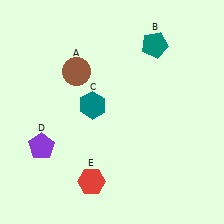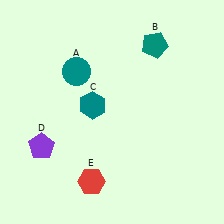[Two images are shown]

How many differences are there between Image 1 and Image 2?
There is 1 difference between the two images.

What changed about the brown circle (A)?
In Image 1, A is brown. In Image 2, it changed to teal.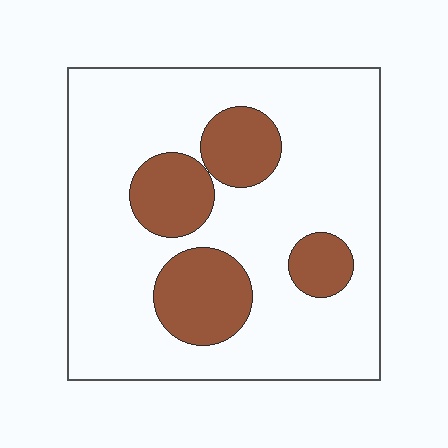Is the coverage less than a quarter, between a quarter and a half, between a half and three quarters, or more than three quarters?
Less than a quarter.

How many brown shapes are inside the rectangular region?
4.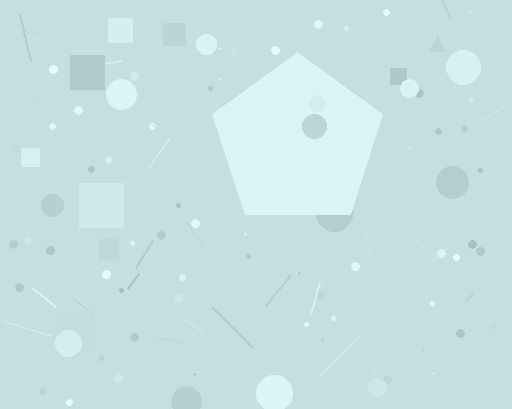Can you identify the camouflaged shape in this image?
The camouflaged shape is a pentagon.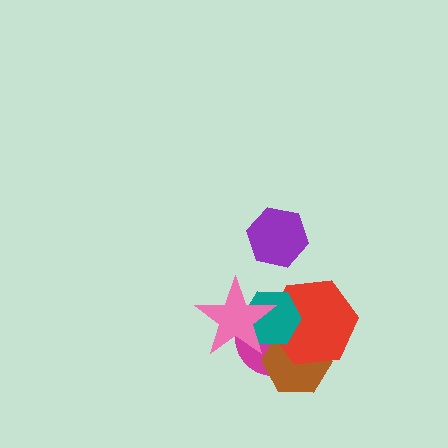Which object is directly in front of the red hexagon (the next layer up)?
The teal hexagon is directly in front of the red hexagon.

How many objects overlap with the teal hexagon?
4 objects overlap with the teal hexagon.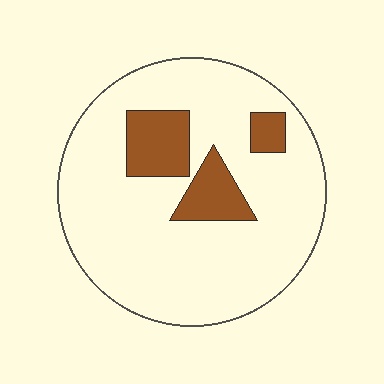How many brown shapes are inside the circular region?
3.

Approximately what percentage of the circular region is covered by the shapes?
Approximately 15%.